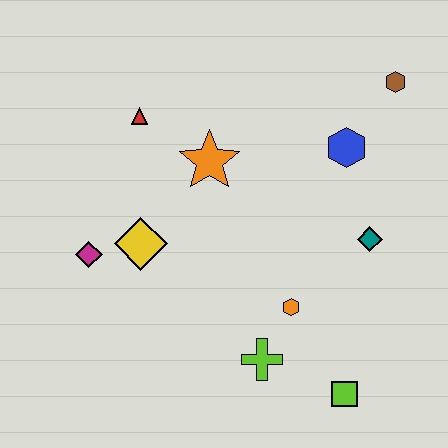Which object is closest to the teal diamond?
The blue hexagon is closest to the teal diamond.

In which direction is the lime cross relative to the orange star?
The lime cross is below the orange star.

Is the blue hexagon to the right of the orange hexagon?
Yes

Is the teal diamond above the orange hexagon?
Yes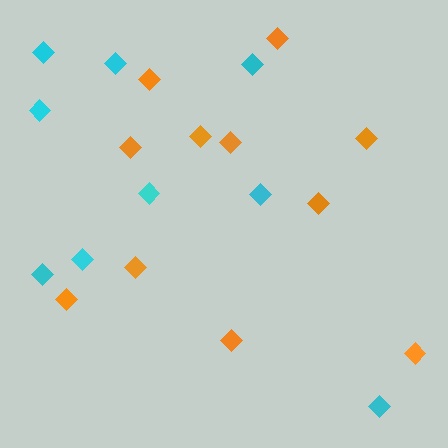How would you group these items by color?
There are 2 groups: one group of orange diamonds (11) and one group of cyan diamonds (9).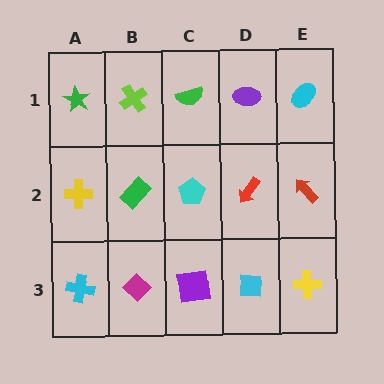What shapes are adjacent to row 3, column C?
A cyan pentagon (row 2, column C), a magenta diamond (row 3, column B), a cyan square (row 3, column D).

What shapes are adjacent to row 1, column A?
A yellow cross (row 2, column A), a lime cross (row 1, column B).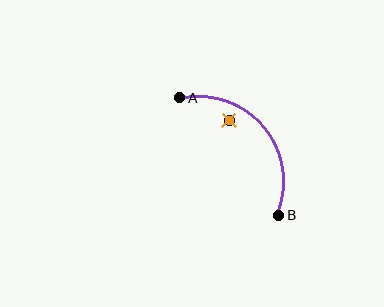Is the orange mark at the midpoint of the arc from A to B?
No — the orange mark does not lie on the arc at all. It sits slightly inside the curve.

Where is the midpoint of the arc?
The arc midpoint is the point on the curve farthest from the straight line joining A and B. It sits above and to the right of that line.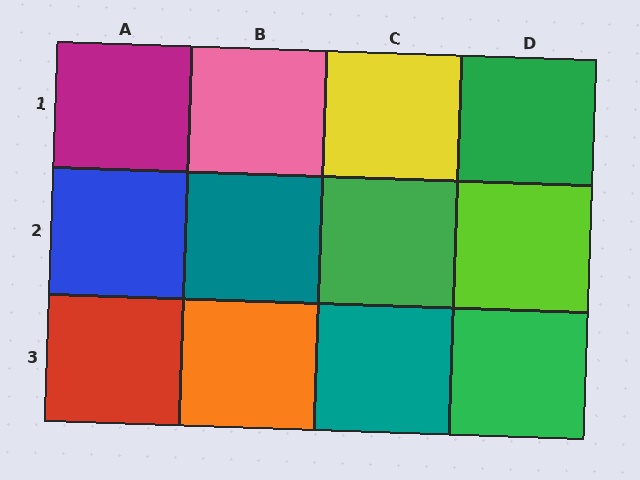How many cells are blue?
1 cell is blue.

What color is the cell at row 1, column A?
Magenta.